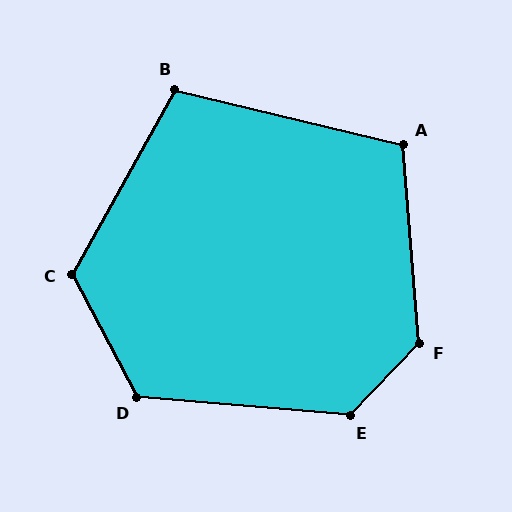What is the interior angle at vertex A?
Approximately 108 degrees (obtuse).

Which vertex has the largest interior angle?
F, at approximately 132 degrees.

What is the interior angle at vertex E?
Approximately 129 degrees (obtuse).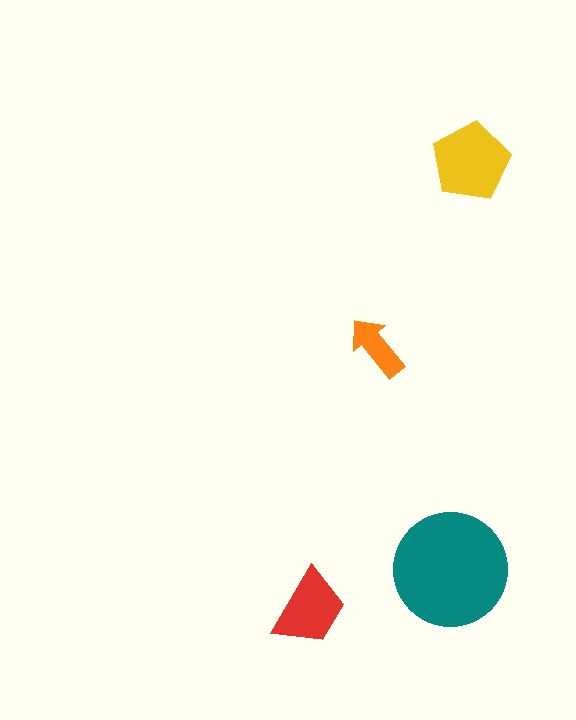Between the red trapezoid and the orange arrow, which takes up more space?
The red trapezoid.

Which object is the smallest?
The orange arrow.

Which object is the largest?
The teal circle.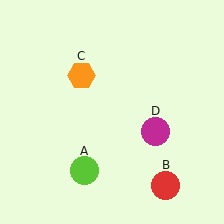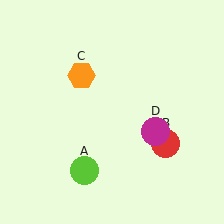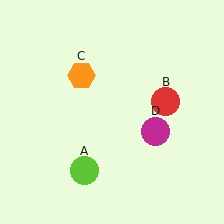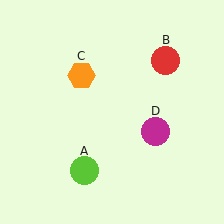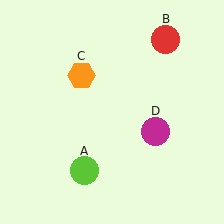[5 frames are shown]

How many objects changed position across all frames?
1 object changed position: red circle (object B).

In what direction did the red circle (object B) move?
The red circle (object B) moved up.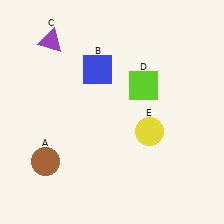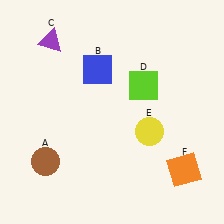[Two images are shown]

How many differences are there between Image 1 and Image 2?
There is 1 difference between the two images.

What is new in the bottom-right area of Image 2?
An orange square (F) was added in the bottom-right area of Image 2.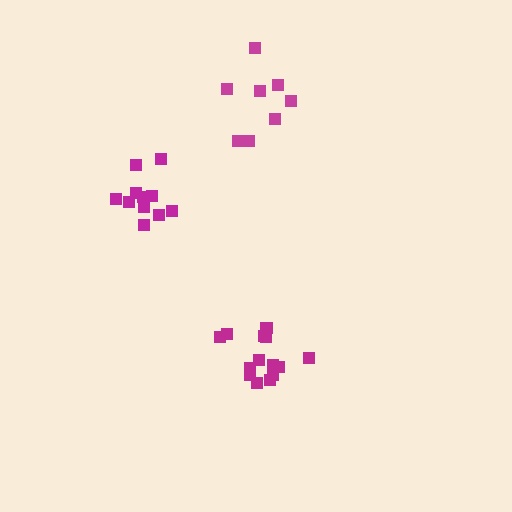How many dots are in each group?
Group 1: 8 dots, Group 2: 14 dots, Group 3: 11 dots (33 total).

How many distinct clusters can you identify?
There are 3 distinct clusters.